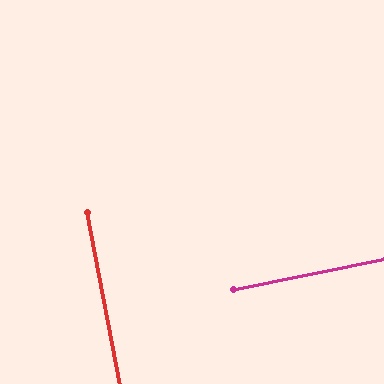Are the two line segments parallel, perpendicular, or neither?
Perpendicular — they meet at approximately 89°.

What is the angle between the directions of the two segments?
Approximately 89 degrees.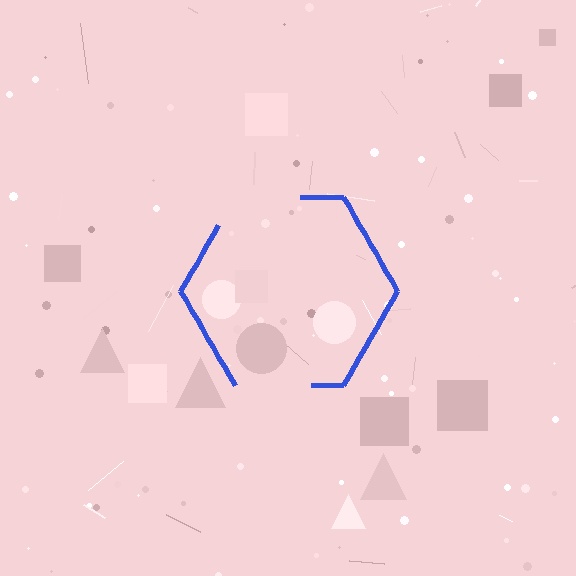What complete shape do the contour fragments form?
The contour fragments form a hexagon.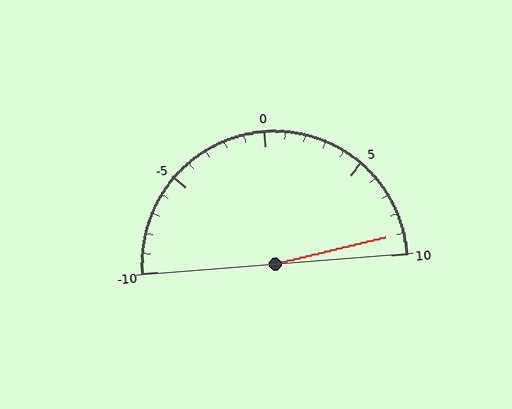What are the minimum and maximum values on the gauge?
The gauge ranges from -10 to 10.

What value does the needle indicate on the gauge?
The needle indicates approximately 9.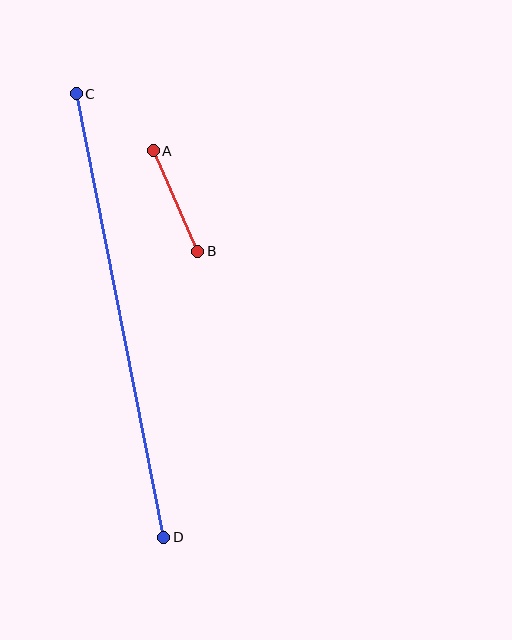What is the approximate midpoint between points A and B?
The midpoint is at approximately (176, 201) pixels.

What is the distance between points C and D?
The distance is approximately 452 pixels.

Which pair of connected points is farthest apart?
Points C and D are farthest apart.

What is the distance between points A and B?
The distance is approximately 110 pixels.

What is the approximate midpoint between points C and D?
The midpoint is at approximately (120, 316) pixels.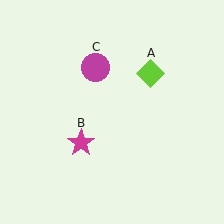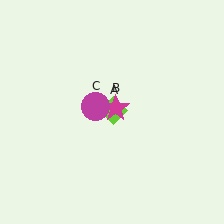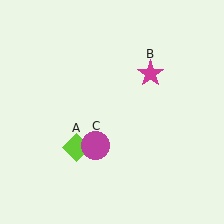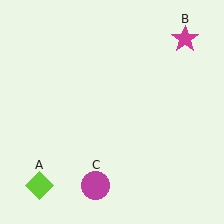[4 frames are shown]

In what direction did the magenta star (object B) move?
The magenta star (object B) moved up and to the right.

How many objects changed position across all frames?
3 objects changed position: lime diamond (object A), magenta star (object B), magenta circle (object C).